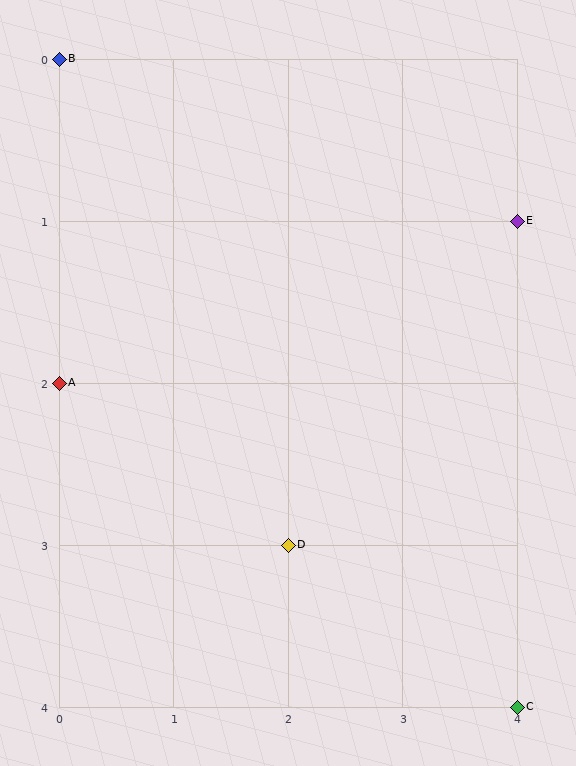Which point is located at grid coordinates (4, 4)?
Point C is at (4, 4).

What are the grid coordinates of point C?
Point C is at grid coordinates (4, 4).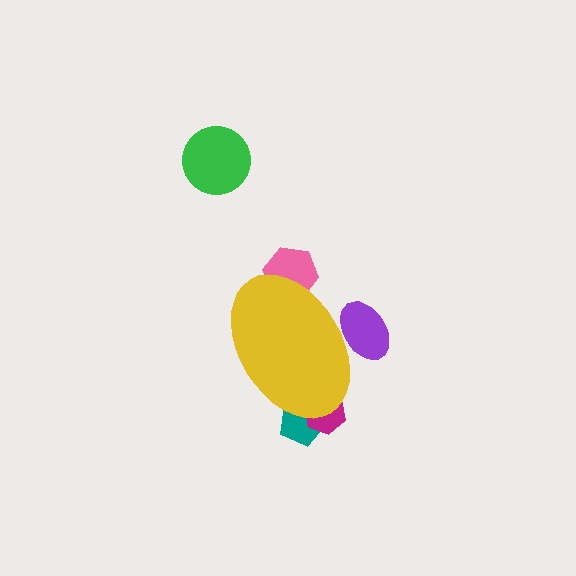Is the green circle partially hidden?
No, the green circle is fully visible.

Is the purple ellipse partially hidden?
Yes, the purple ellipse is partially hidden behind the yellow ellipse.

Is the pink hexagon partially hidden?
Yes, the pink hexagon is partially hidden behind the yellow ellipse.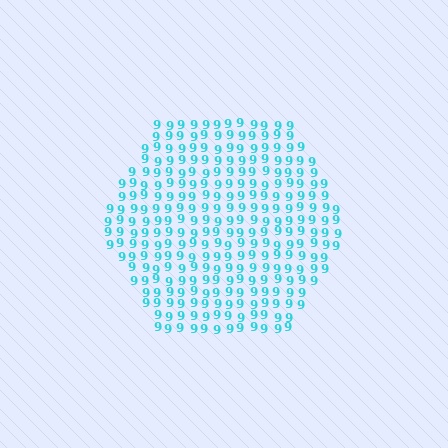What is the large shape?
The large shape is a hexagon.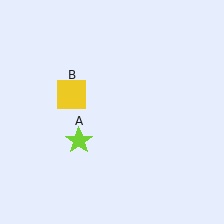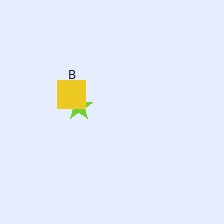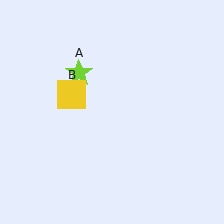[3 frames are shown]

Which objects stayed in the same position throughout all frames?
Yellow square (object B) remained stationary.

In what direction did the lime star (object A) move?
The lime star (object A) moved up.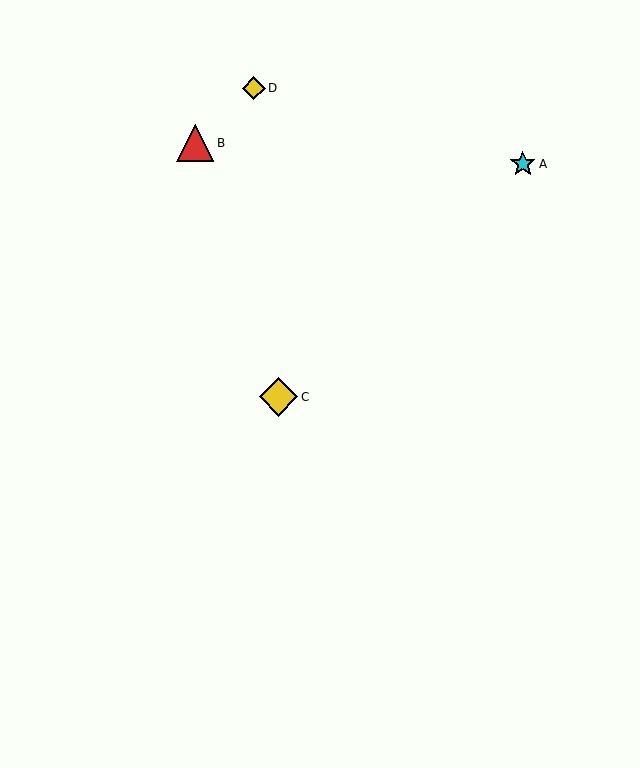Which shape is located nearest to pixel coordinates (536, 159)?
The cyan star (labeled A) at (523, 164) is nearest to that location.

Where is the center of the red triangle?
The center of the red triangle is at (195, 143).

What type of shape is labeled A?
Shape A is a cyan star.